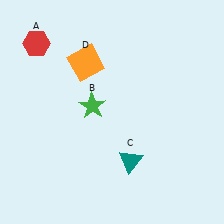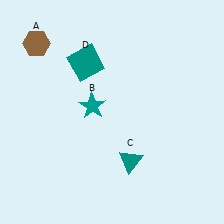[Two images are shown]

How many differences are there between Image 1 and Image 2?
There are 3 differences between the two images.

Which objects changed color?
A changed from red to brown. B changed from green to teal. D changed from orange to teal.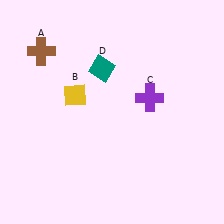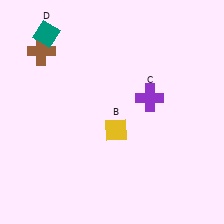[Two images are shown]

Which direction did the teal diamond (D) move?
The teal diamond (D) moved left.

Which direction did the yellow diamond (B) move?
The yellow diamond (B) moved right.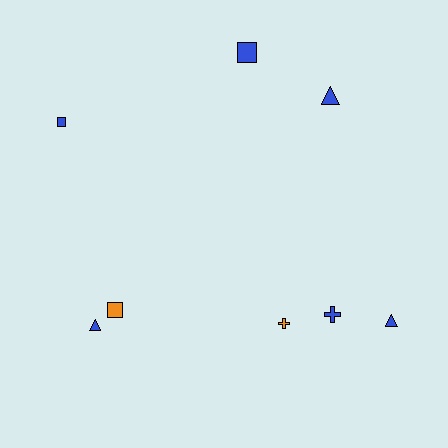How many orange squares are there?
There is 1 orange square.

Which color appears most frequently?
Blue, with 6 objects.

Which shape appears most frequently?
Triangle, with 3 objects.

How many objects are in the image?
There are 8 objects.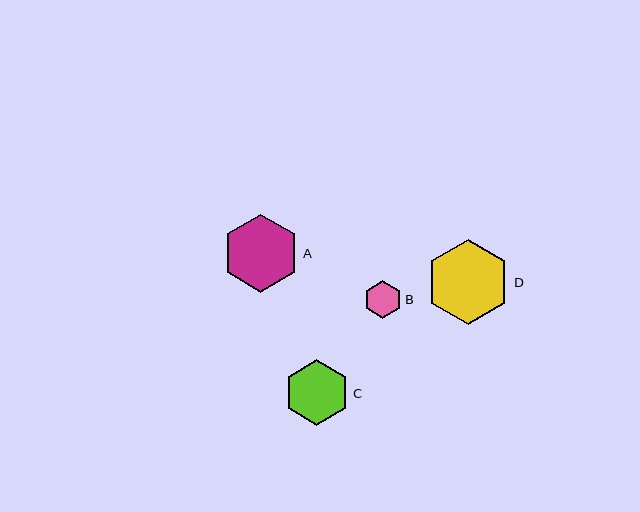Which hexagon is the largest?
Hexagon D is the largest with a size of approximately 85 pixels.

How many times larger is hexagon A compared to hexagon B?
Hexagon A is approximately 2.1 times the size of hexagon B.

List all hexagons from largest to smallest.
From largest to smallest: D, A, C, B.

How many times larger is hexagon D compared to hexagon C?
Hexagon D is approximately 1.3 times the size of hexagon C.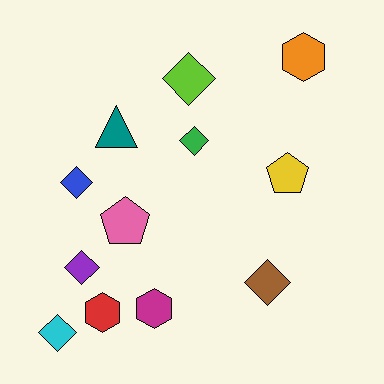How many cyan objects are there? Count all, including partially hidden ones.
There is 1 cyan object.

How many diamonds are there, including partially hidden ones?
There are 6 diamonds.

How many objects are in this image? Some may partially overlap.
There are 12 objects.